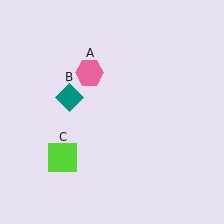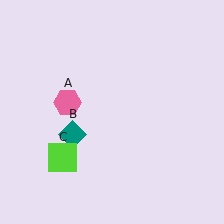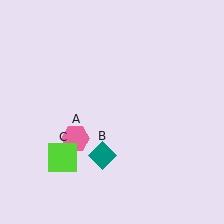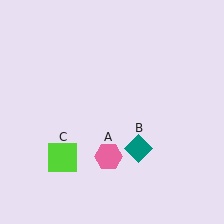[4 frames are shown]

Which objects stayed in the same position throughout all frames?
Lime square (object C) remained stationary.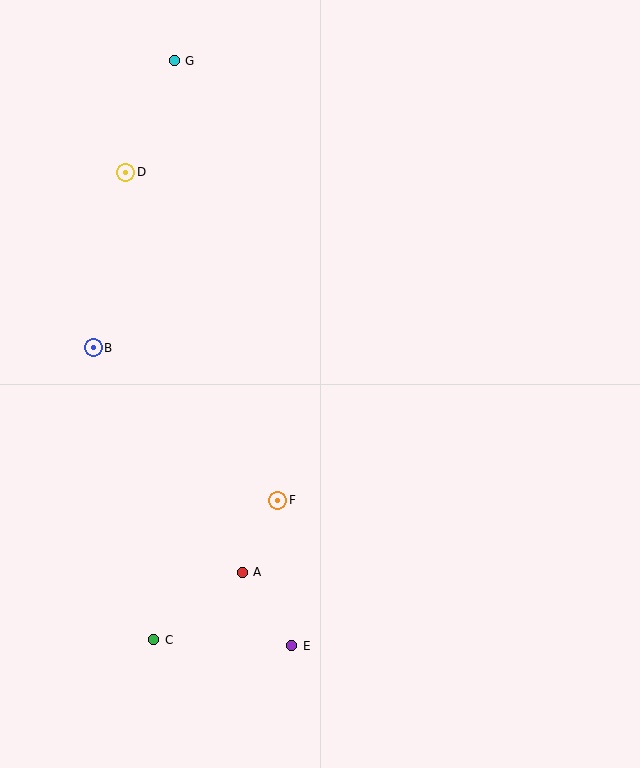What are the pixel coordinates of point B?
Point B is at (93, 348).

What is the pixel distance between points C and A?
The distance between C and A is 111 pixels.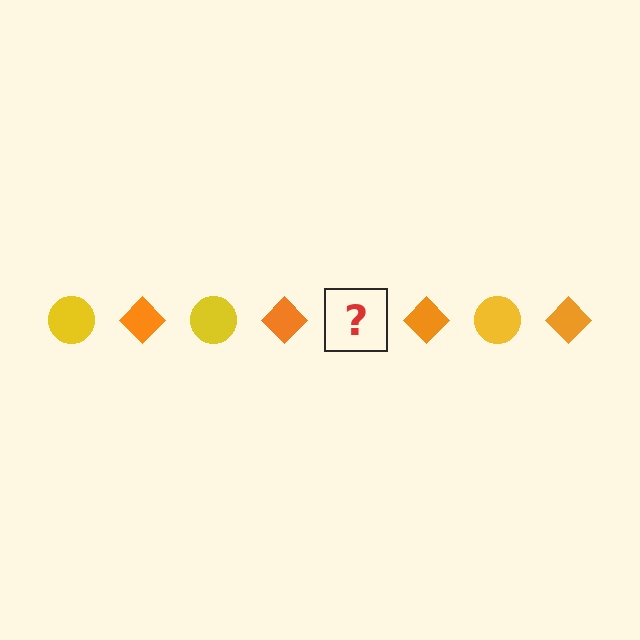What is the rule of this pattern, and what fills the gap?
The rule is that the pattern alternates between yellow circle and orange diamond. The gap should be filled with a yellow circle.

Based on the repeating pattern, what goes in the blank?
The blank should be a yellow circle.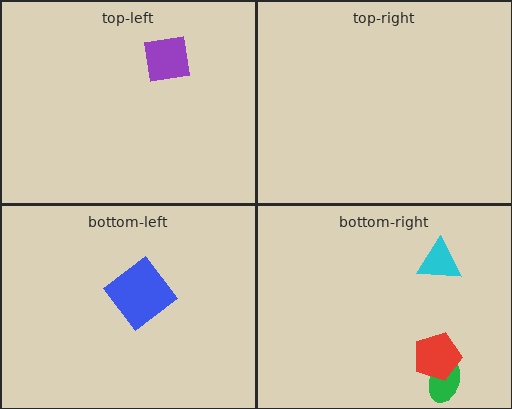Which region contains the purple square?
The top-left region.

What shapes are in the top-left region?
The purple square.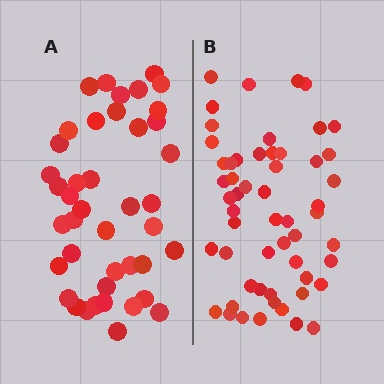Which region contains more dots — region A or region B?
Region B (the right region) has more dots.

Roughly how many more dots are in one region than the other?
Region B has approximately 15 more dots than region A.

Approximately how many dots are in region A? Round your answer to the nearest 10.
About 40 dots. (The exact count is 42, which rounds to 40.)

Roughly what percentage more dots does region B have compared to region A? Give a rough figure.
About 30% more.